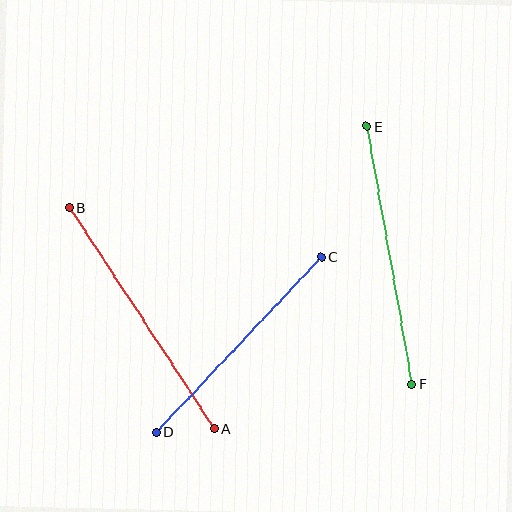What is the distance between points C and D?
The distance is approximately 241 pixels.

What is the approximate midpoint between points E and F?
The midpoint is at approximately (389, 255) pixels.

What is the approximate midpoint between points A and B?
The midpoint is at approximately (142, 318) pixels.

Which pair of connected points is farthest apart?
Points A and B are farthest apart.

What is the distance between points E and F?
The distance is approximately 262 pixels.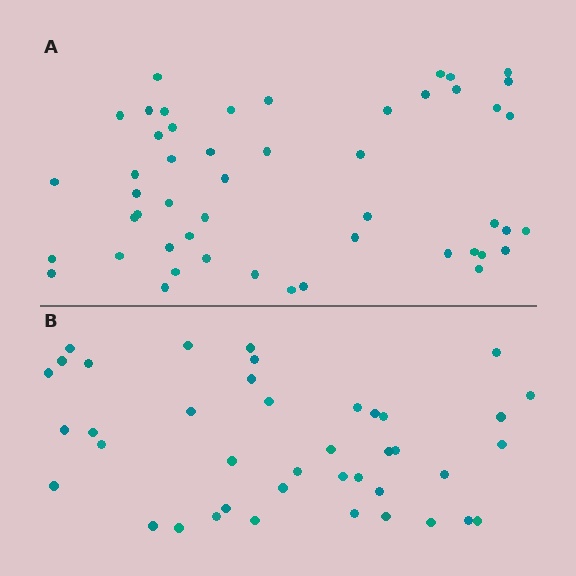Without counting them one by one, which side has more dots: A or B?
Region A (the top region) has more dots.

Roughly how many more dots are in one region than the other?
Region A has roughly 8 or so more dots than region B.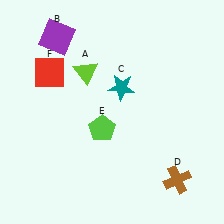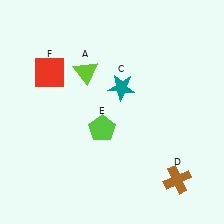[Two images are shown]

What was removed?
The purple square (B) was removed in Image 2.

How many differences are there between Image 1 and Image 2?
There is 1 difference between the two images.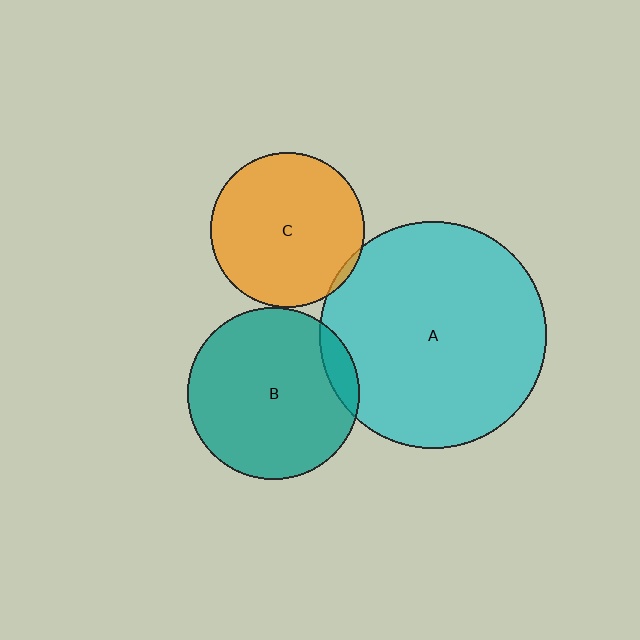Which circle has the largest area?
Circle A (cyan).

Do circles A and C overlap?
Yes.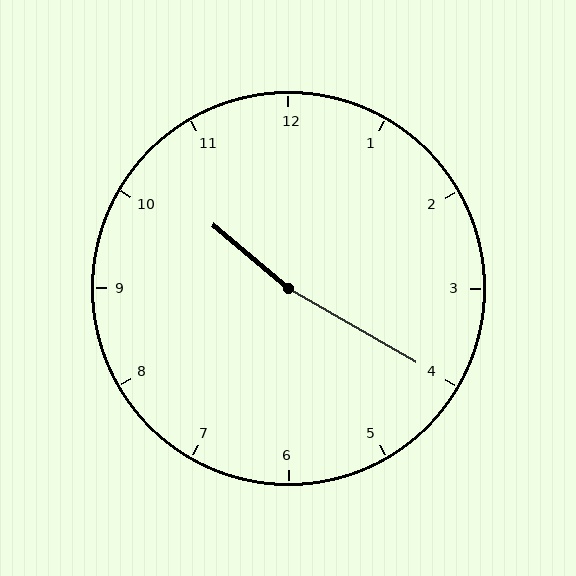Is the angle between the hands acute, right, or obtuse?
It is obtuse.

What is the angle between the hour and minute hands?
Approximately 170 degrees.